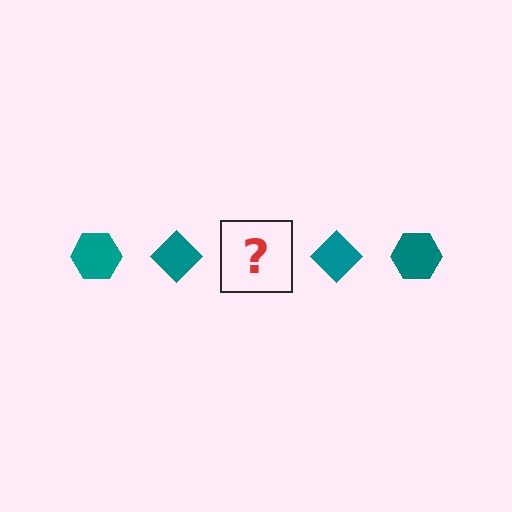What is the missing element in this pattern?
The missing element is a teal hexagon.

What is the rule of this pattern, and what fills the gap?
The rule is that the pattern cycles through hexagon, diamond shapes in teal. The gap should be filled with a teal hexagon.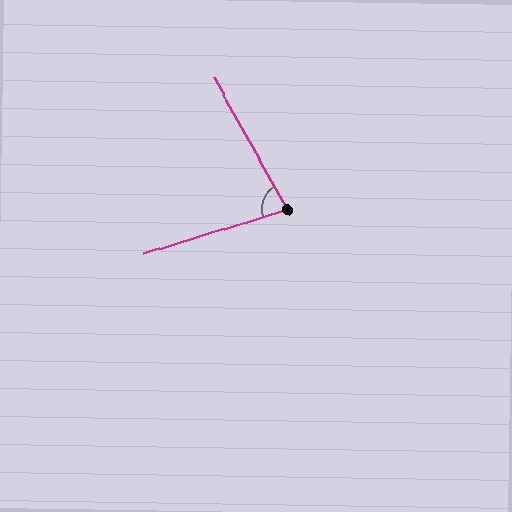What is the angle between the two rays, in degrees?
Approximately 78 degrees.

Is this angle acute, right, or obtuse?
It is acute.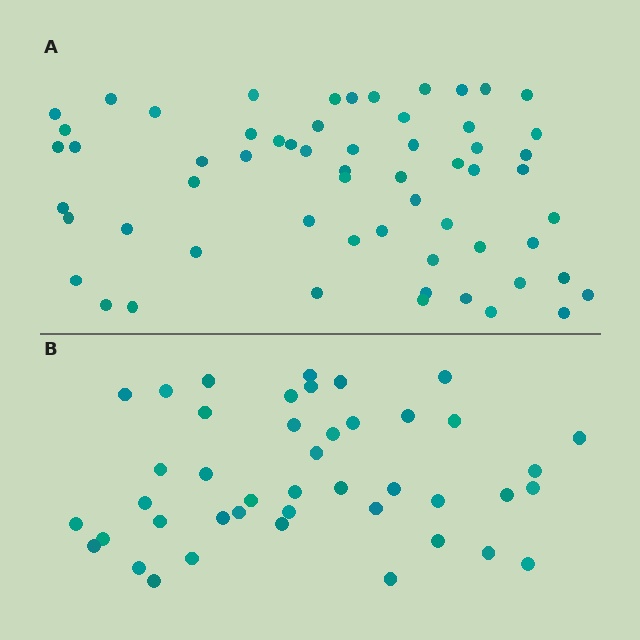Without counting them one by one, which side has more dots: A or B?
Region A (the top region) has more dots.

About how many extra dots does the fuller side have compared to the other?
Region A has approximately 15 more dots than region B.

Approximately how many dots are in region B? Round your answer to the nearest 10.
About 40 dots. (The exact count is 43, which rounds to 40.)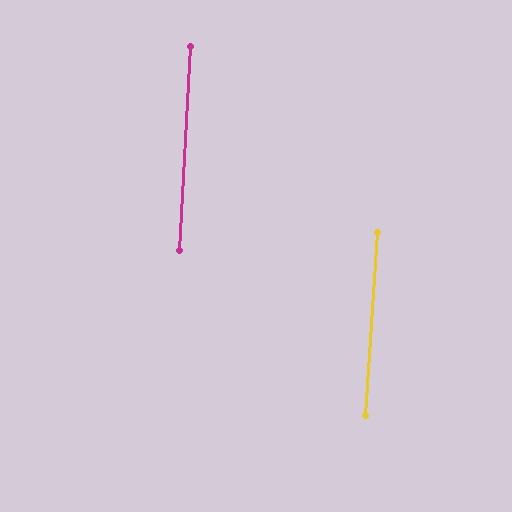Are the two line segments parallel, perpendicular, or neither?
Parallel — their directions differ by only 0.7°.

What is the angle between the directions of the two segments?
Approximately 1 degree.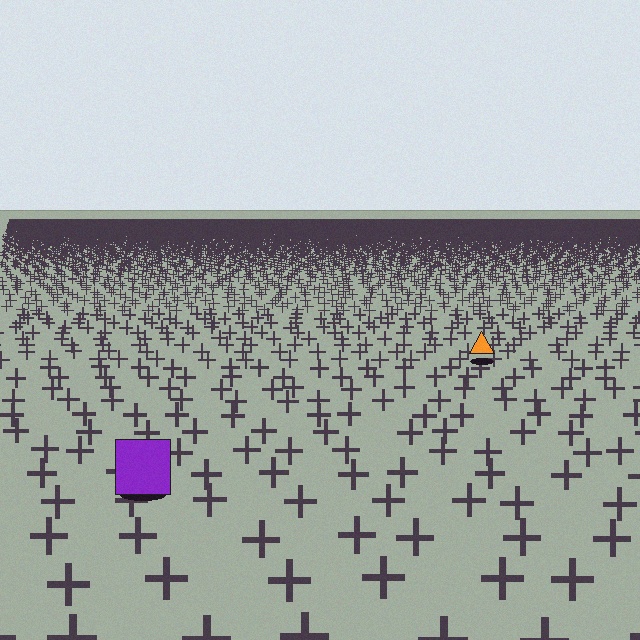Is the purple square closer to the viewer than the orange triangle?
Yes. The purple square is closer — you can tell from the texture gradient: the ground texture is coarser near it.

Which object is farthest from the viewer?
The orange triangle is farthest from the viewer. It appears smaller and the ground texture around it is denser.